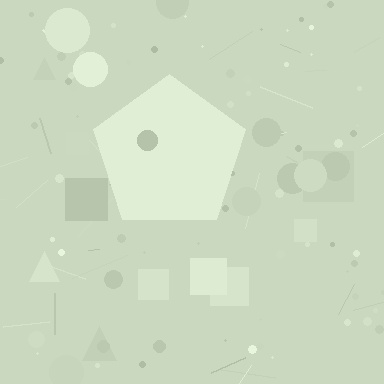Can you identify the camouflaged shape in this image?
The camouflaged shape is a pentagon.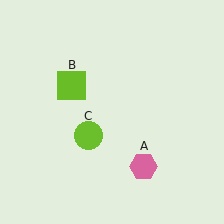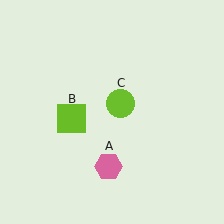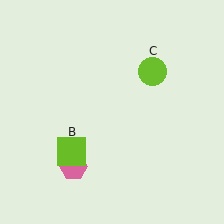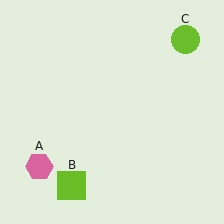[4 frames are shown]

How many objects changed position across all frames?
3 objects changed position: pink hexagon (object A), lime square (object B), lime circle (object C).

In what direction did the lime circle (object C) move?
The lime circle (object C) moved up and to the right.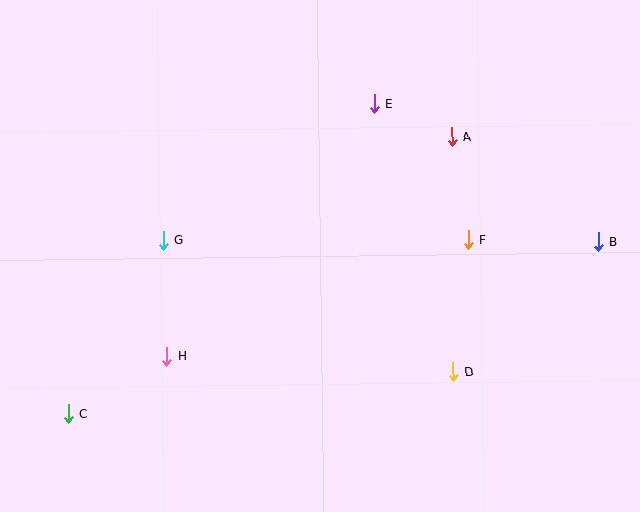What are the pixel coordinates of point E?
Point E is at (374, 104).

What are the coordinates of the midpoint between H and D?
The midpoint between H and D is at (310, 364).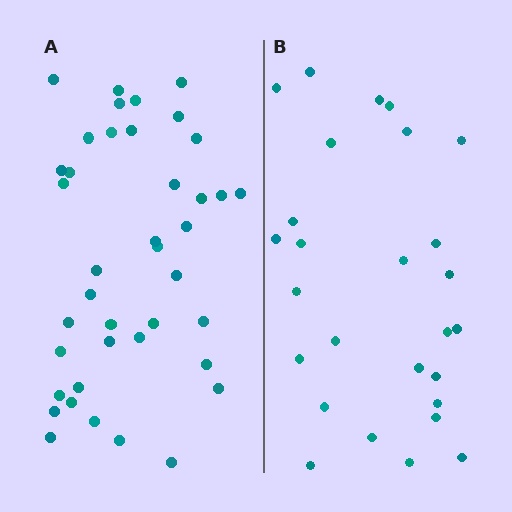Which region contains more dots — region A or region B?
Region A (the left region) has more dots.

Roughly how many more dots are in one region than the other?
Region A has approximately 15 more dots than region B.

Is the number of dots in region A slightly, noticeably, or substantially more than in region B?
Region A has substantially more. The ratio is roughly 1.5 to 1.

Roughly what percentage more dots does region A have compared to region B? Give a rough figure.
About 50% more.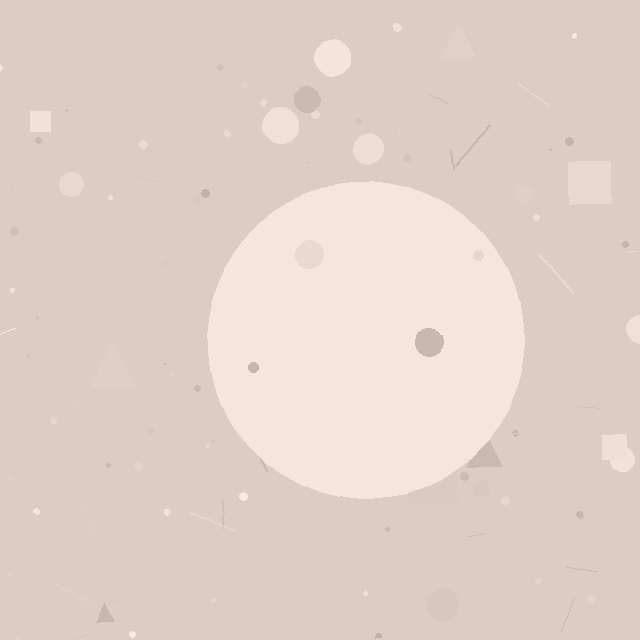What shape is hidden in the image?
A circle is hidden in the image.